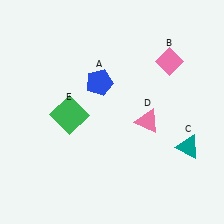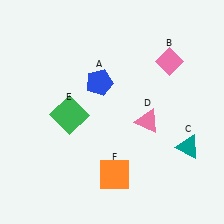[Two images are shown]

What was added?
An orange square (F) was added in Image 2.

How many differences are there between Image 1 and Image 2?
There is 1 difference between the two images.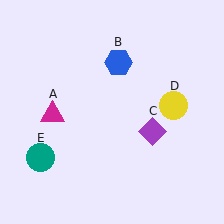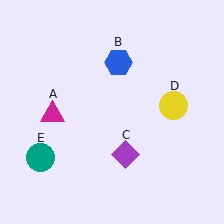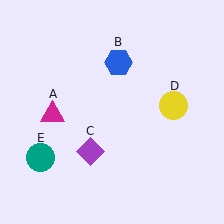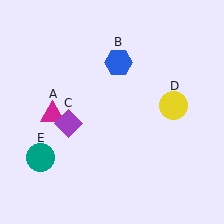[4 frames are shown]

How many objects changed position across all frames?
1 object changed position: purple diamond (object C).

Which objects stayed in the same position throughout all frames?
Magenta triangle (object A) and blue hexagon (object B) and yellow circle (object D) and teal circle (object E) remained stationary.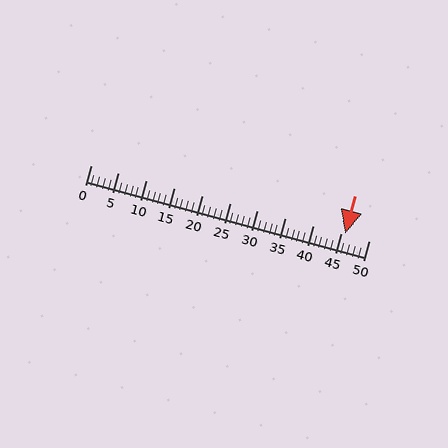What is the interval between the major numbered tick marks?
The major tick marks are spaced 5 units apart.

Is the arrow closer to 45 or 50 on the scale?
The arrow is closer to 45.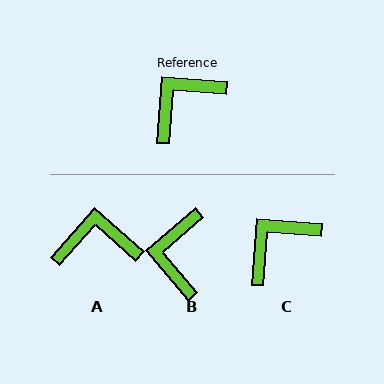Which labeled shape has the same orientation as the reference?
C.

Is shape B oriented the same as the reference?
No, it is off by about 45 degrees.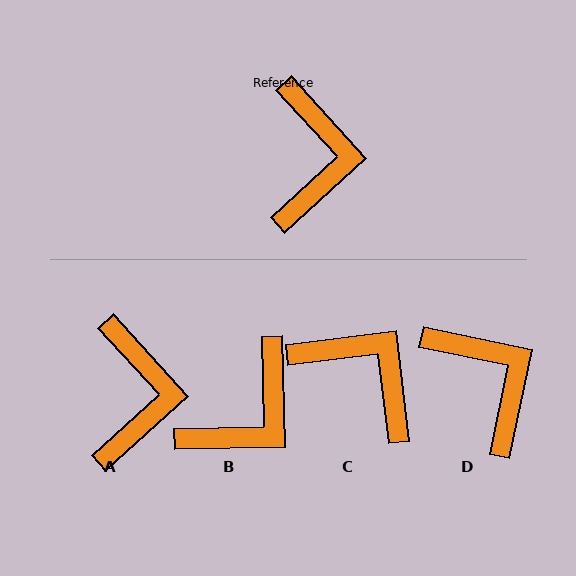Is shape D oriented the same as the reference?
No, it is off by about 36 degrees.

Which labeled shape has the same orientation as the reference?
A.